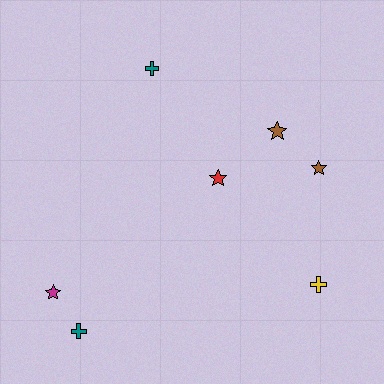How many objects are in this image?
There are 7 objects.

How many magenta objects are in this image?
There is 1 magenta object.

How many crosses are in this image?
There are 3 crosses.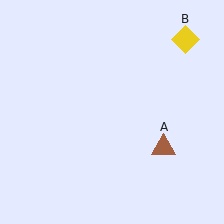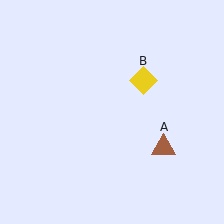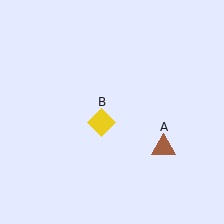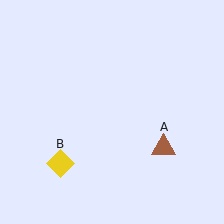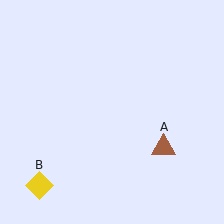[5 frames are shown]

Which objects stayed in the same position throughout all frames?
Brown triangle (object A) remained stationary.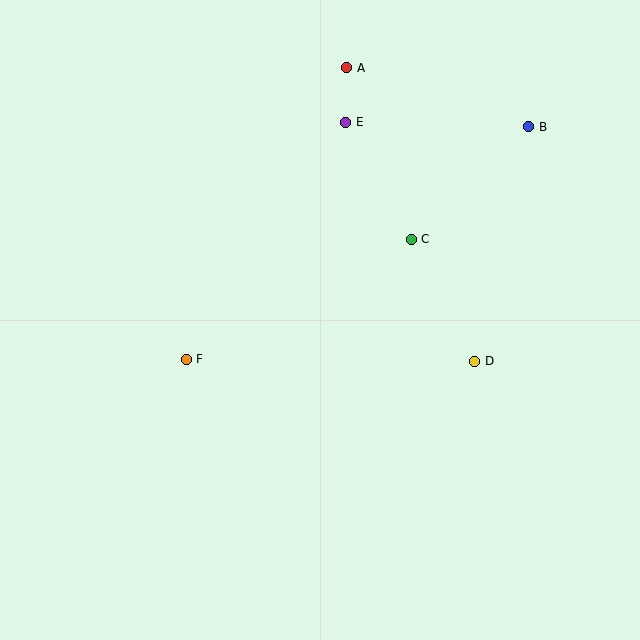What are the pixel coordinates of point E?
Point E is at (346, 122).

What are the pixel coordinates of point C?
Point C is at (411, 239).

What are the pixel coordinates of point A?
Point A is at (347, 68).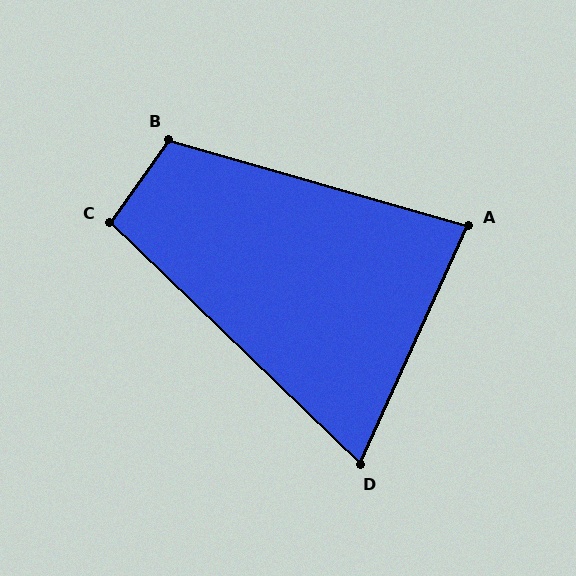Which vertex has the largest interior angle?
B, at approximately 110 degrees.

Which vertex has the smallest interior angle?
D, at approximately 70 degrees.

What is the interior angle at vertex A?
Approximately 82 degrees (acute).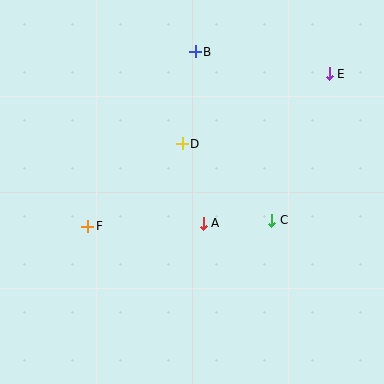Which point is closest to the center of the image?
Point A at (203, 223) is closest to the center.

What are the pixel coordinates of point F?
Point F is at (88, 226).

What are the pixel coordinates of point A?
Point A is at (203, 223).